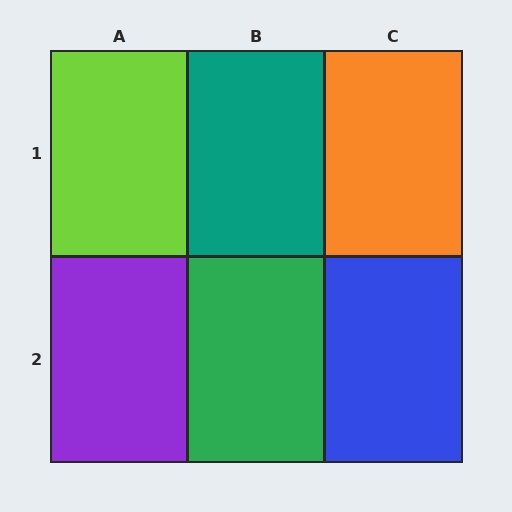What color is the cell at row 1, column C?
Orange.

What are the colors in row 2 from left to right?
Purple, green, blue.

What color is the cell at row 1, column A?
Lime.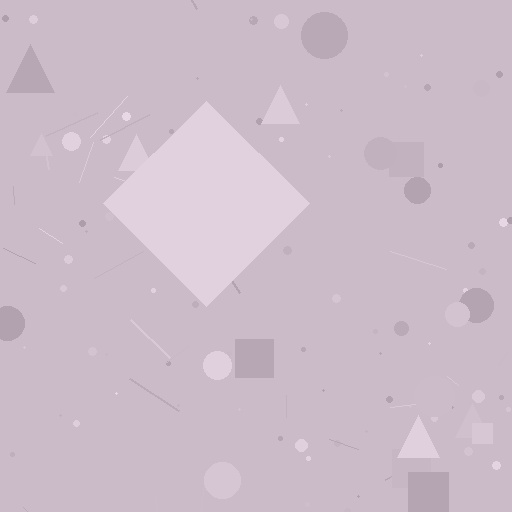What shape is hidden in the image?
A diamond is hidden in the image.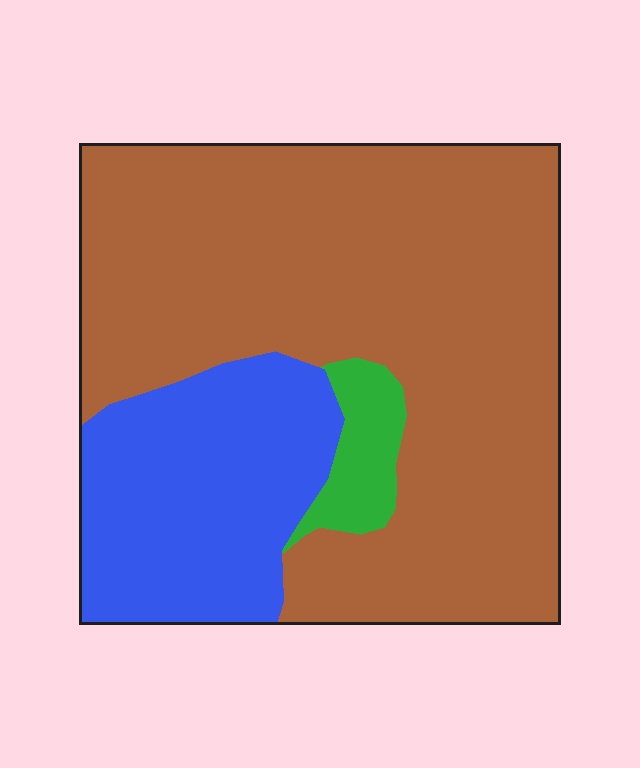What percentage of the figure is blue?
Blue takes up less than a quarter of the figure.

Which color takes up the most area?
Brown, at roughly 70%.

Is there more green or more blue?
Blue.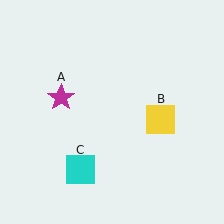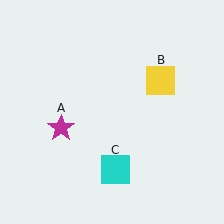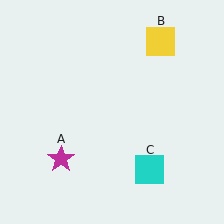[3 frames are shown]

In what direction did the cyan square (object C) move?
The cyan square (object C) moved right.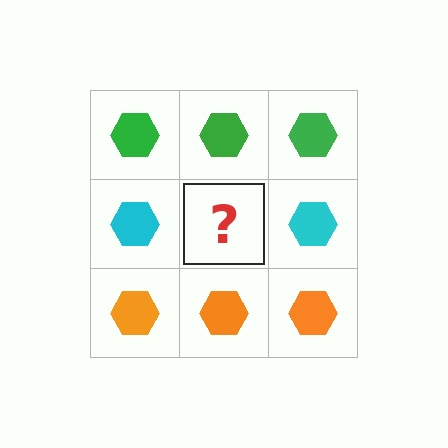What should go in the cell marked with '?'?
The missing cell should contain a cyan hexagon.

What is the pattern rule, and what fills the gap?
The rule is that each row has a consistent color. The gap should be filled with a cyan hexagon.